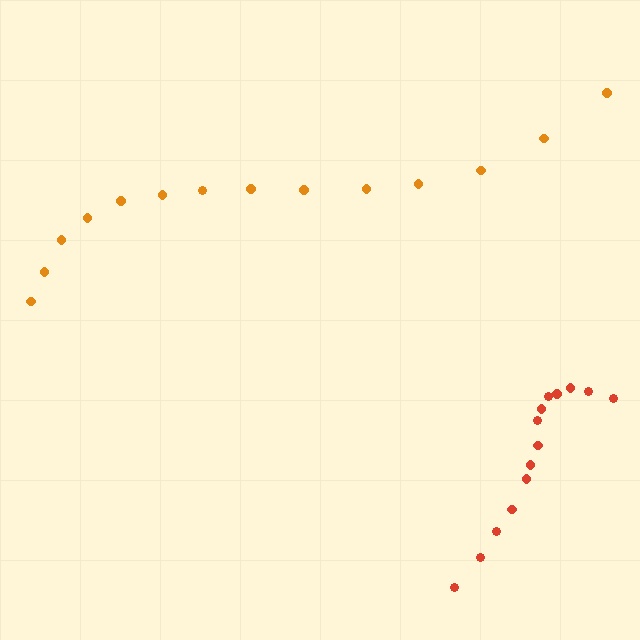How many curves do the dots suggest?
There are 2 distinct paths.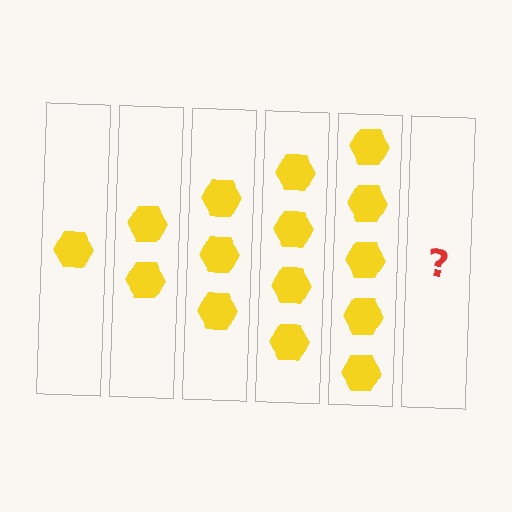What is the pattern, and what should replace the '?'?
The pattern is that each step adds one more hexagon. The '?' should be 6 hexagons.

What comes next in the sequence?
The next element should be 6 hexagons.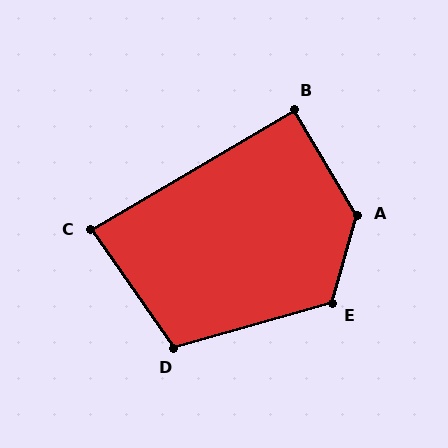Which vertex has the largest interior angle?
A, at approximately 133 degrees.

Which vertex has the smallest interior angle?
C, at approximately 85 degrees.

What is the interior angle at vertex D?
Approximately 109 degrees (obtuse).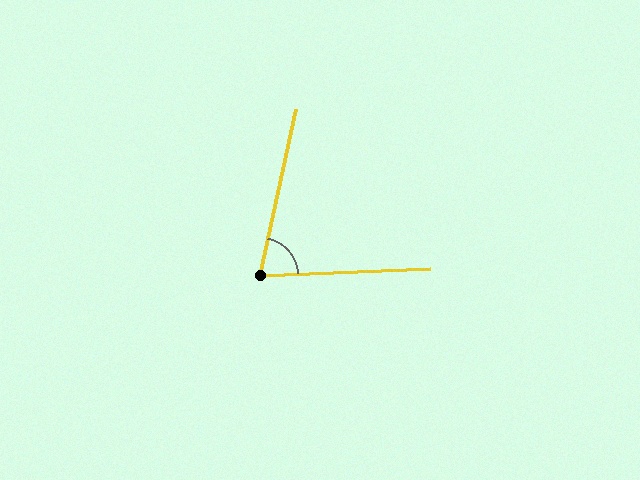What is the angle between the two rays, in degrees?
Approximately 75 degrees.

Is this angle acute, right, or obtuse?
It is acute.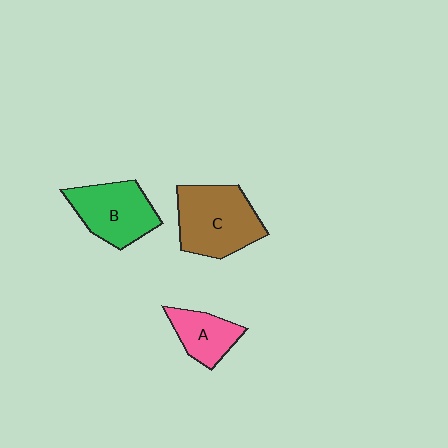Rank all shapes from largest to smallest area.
From largest to smallest: C (brown), B (green), A (pink).